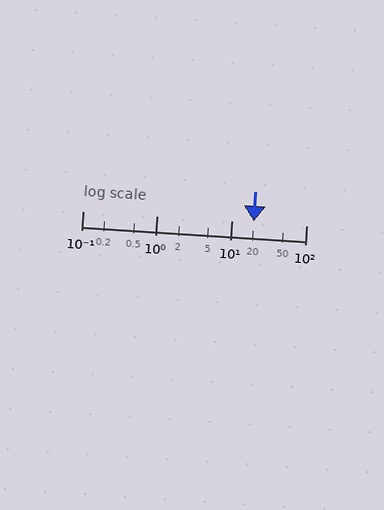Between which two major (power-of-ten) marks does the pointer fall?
The pointer is between 10 and 100.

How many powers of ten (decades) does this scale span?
The scale spans 3 decades, from 0.1 to 100.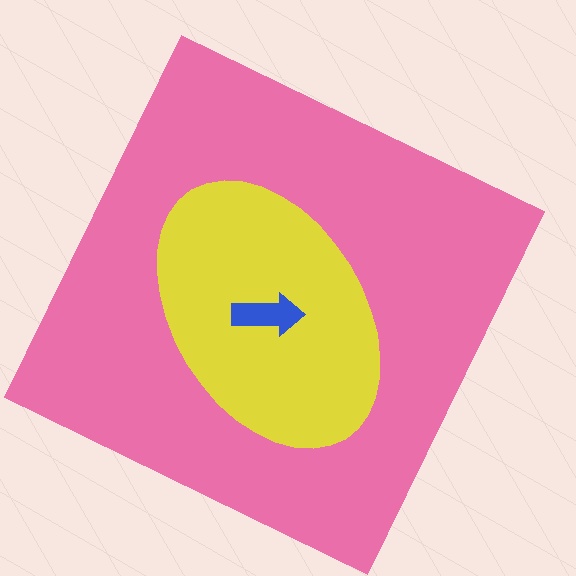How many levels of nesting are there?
3.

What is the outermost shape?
The pink square.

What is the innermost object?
The blue arrow.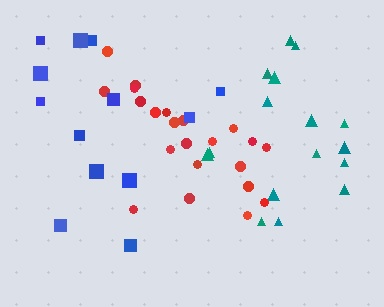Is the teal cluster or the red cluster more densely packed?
Red.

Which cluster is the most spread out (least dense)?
Blue.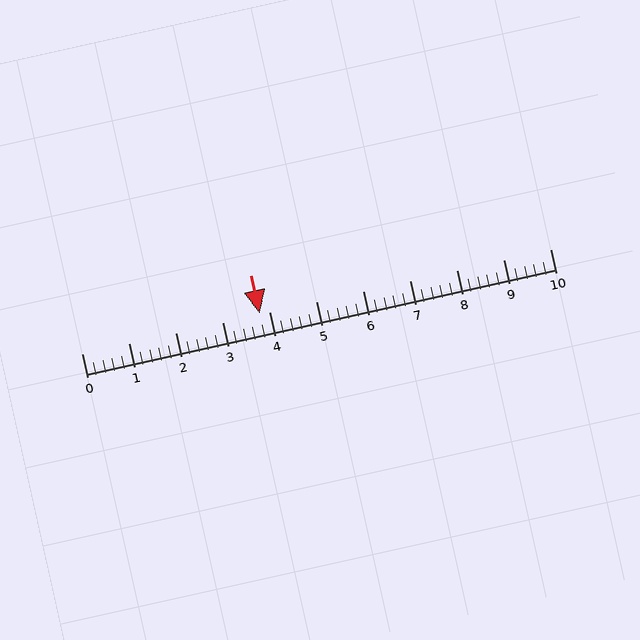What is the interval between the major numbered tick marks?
The major tick marks are spaced 1 units apart.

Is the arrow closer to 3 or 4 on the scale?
The arrow is closer to 4.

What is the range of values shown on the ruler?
The ruler shows values from 0 to 10.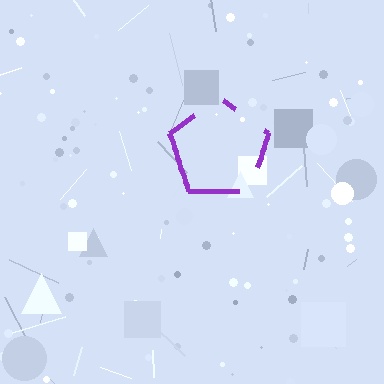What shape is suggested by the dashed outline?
The dashed outline suggests a pentagon.